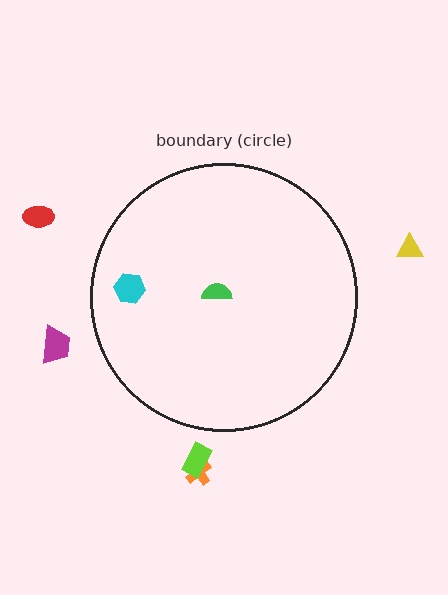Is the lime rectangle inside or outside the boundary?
Outside.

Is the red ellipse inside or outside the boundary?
Outside.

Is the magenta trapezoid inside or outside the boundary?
Outside.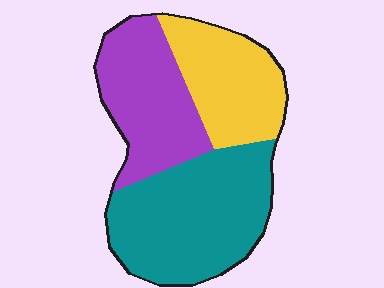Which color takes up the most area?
Teal, at roughly 45%.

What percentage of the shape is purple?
Purple takes up about one third (1/3) of the shape.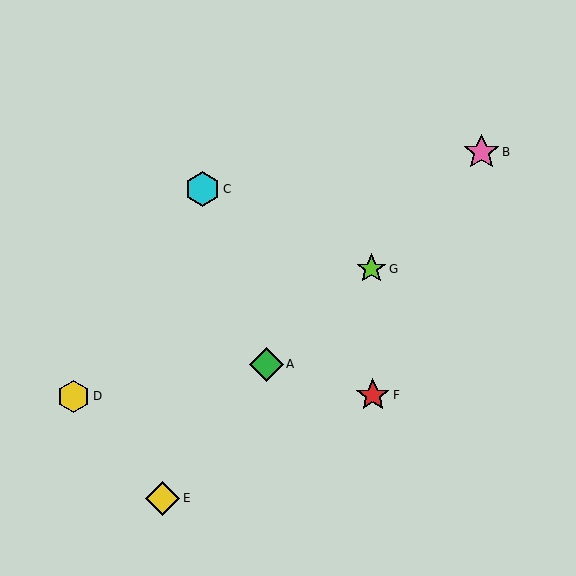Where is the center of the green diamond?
The center of the green diamond is at (266, 364).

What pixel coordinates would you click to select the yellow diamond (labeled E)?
Click at (163, 499) to select the yellow diamond E.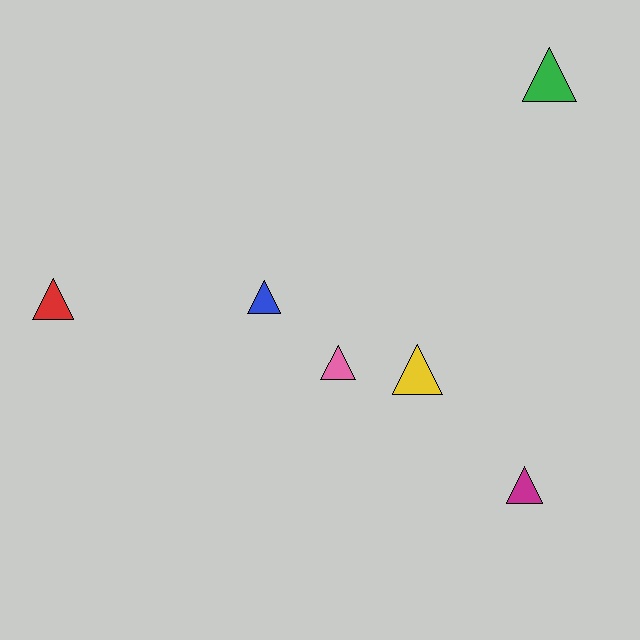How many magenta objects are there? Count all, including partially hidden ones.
There is 1 magenta object.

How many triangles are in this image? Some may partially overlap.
There are 6 triangles.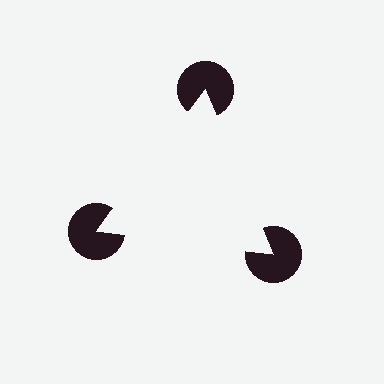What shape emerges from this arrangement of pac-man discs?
An illusory triangle — its edges are inferred from the aligned wedge cuts in the pac-man discs, not physically drawn.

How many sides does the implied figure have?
3 sides.